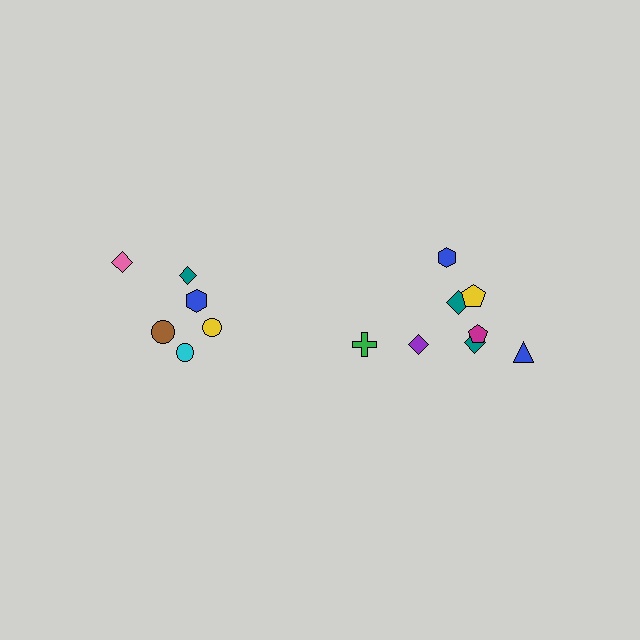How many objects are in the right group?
There are 8 objects.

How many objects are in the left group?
There are 6 objects.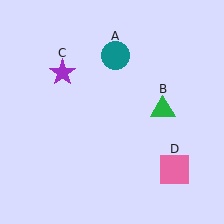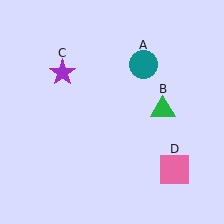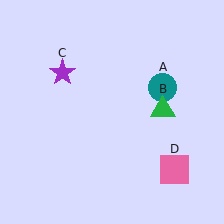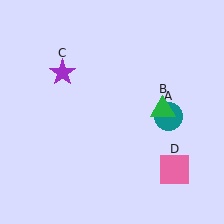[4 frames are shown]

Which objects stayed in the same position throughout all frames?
Green triangle (object B) and purple star (object C) and pink square (object D) remained stationary.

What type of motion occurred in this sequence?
The teal circle (object A) rotated clockwise around the center of the scene.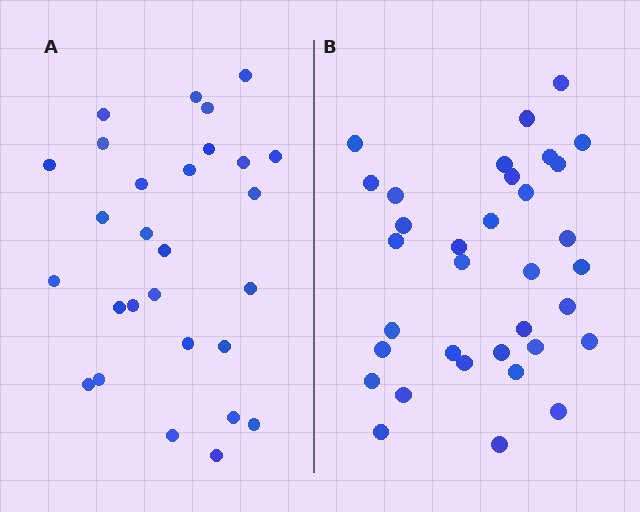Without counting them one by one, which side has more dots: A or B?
Region B (the right region) has more dots.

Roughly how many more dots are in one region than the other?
Region B has about 6 more dots than region A.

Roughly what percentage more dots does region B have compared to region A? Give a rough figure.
About 20% more.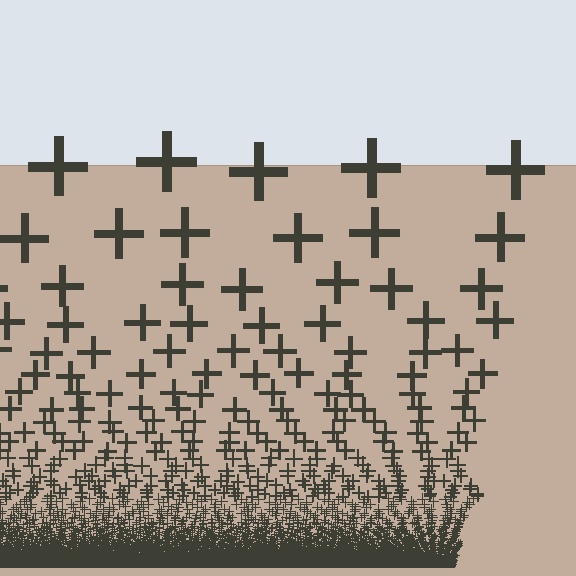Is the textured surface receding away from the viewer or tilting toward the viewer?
The surface appears to tilt toward the viewer. Texture elements get larger and sparser toward the top.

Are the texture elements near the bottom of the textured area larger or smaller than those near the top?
Smaller. The gradient is inverted — elements near the bottom are smaller and denser.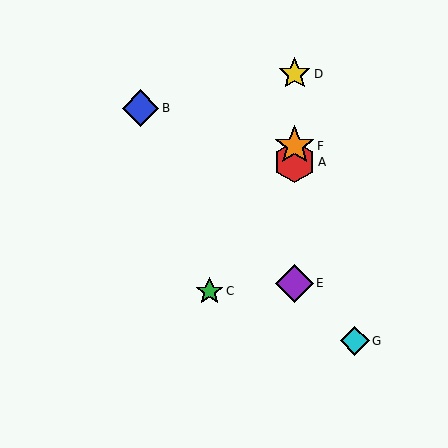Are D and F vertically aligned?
Yes, both are at x≈295.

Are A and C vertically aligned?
No, A is at x≈295 and C is at x≈210.